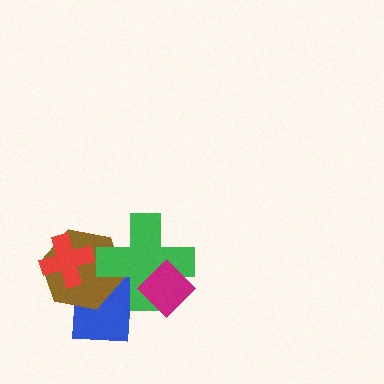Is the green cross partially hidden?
Yes, it is partially covered by another shape.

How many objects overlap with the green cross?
3 objects overlap with the green cross.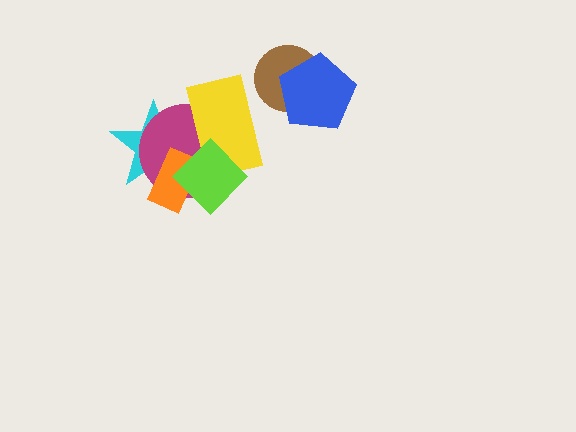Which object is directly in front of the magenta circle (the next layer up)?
The orange rectangle is directly in front of the magenta circle.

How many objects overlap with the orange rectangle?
3 objects overlap with the orange rectangle.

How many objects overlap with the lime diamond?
4 objects overlap with the lime diamond.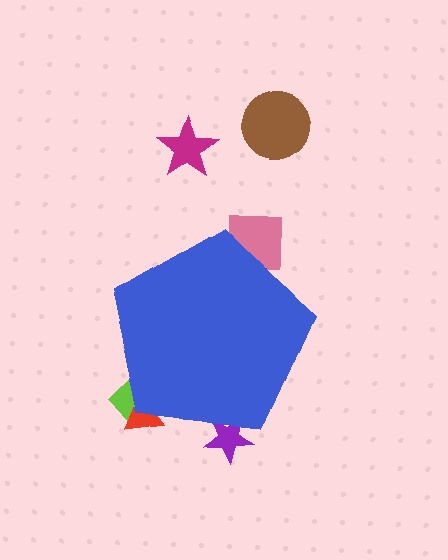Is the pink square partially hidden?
Yes, the pink square is partially hidden behind the blue pentagon.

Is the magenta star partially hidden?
No, the magenta star is fully visible.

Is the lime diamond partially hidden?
Yes, the lime diamond is partially hidden behind the blue pentagon.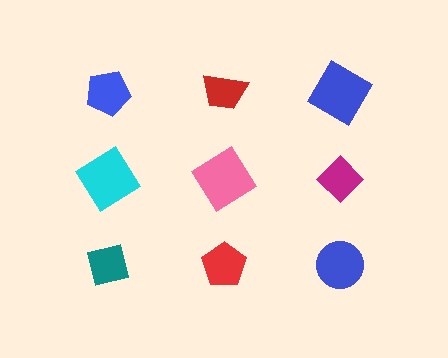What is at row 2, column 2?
A pink diamond.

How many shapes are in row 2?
3 shapes.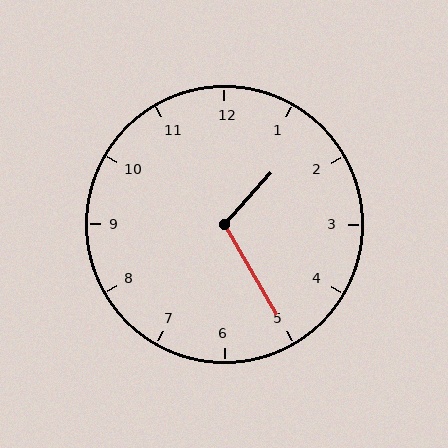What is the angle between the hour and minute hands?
Approximately 108 degrees.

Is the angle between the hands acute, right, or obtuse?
It is obtuse.